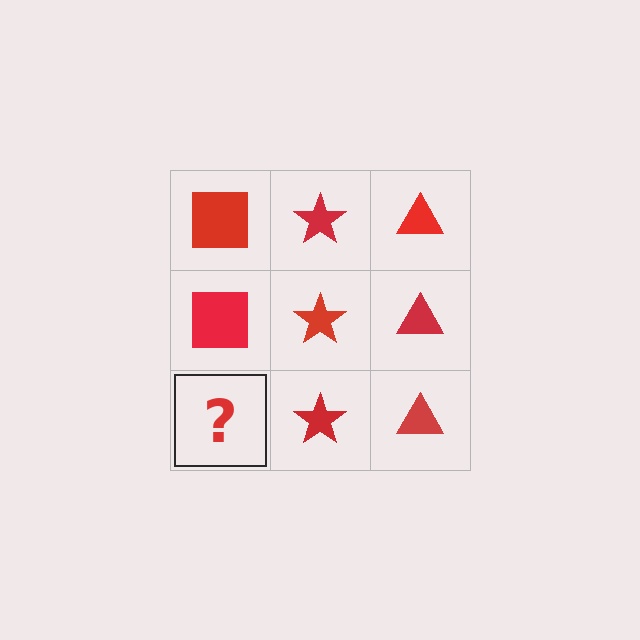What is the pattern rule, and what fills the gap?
The rule is that each column has a consistent shape. The gap should be filled with a red square.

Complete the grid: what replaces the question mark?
The question mark should be replaced with a red square.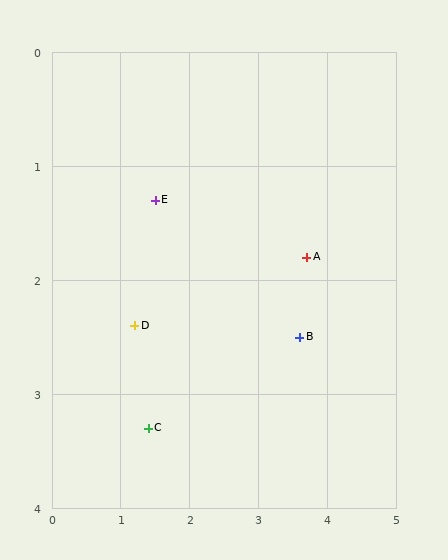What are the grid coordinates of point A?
Point A is at approximately (3.7, 1.8).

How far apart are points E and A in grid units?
Points E and A are about 2.3 grid units apart.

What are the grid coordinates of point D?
Point D is at approximately (1.2, 2.4).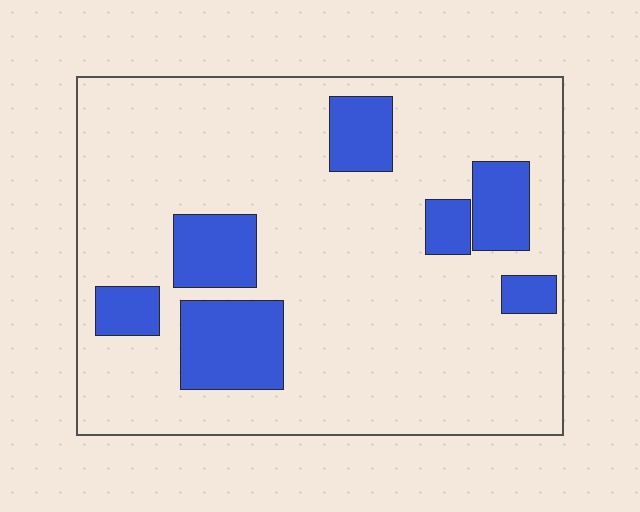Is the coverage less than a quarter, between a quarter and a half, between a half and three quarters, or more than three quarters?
Less than a quarter.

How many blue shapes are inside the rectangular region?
7.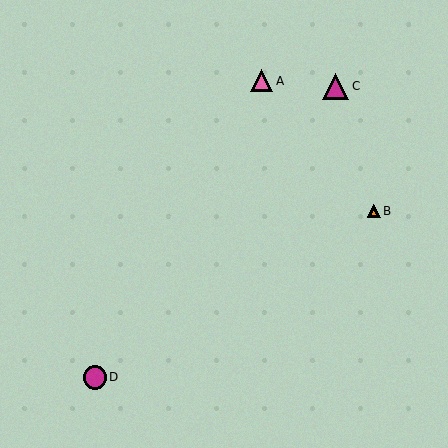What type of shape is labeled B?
Shape B is an orange triangle.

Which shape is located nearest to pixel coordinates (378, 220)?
The orange triangle (labeled B) at (374, 211) is nearest to that location.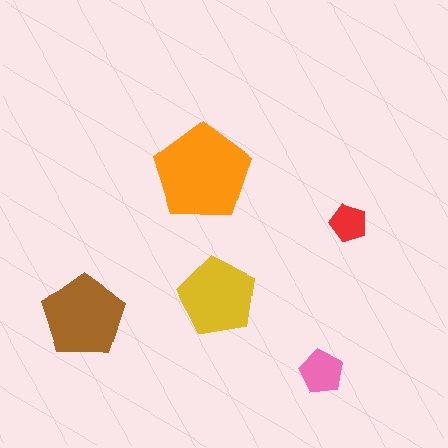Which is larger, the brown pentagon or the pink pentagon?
The brown one.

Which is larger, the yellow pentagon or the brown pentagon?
The brown one.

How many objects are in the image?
There are 5 objects in the image.